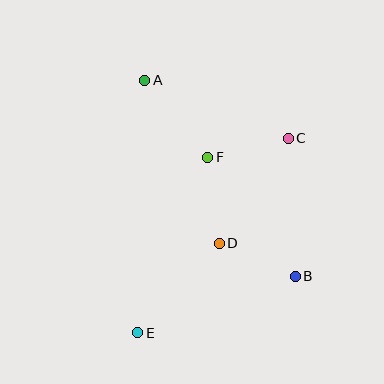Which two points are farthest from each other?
Points A and E are farthest from each other.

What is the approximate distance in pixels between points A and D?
The distance between A and D is approximately 179 pixels.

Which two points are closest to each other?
Points C and F are closest to each other.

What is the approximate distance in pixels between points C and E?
The distance between C and E is approximately 246 pixels.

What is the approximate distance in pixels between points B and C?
The distance between B and C is approximately 138 pixels.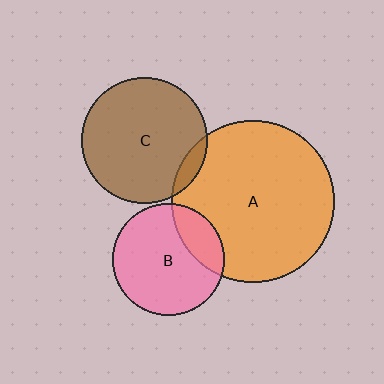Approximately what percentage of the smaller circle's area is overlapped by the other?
Approximately 20%.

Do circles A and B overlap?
Yes.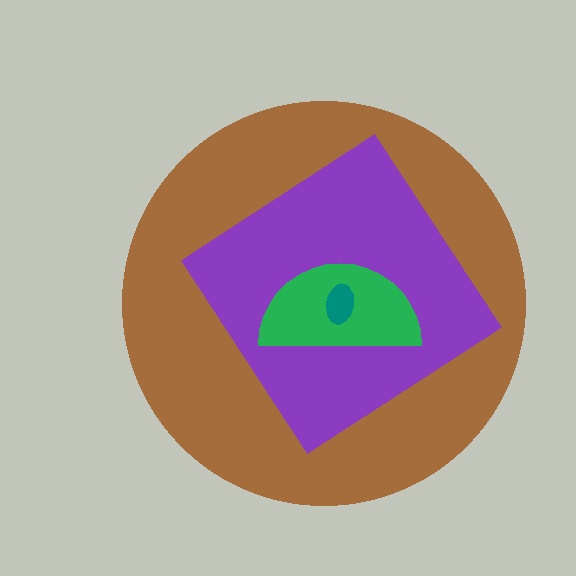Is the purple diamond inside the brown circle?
Yes.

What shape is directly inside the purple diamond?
The green semicircle.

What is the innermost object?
The teal ellipse.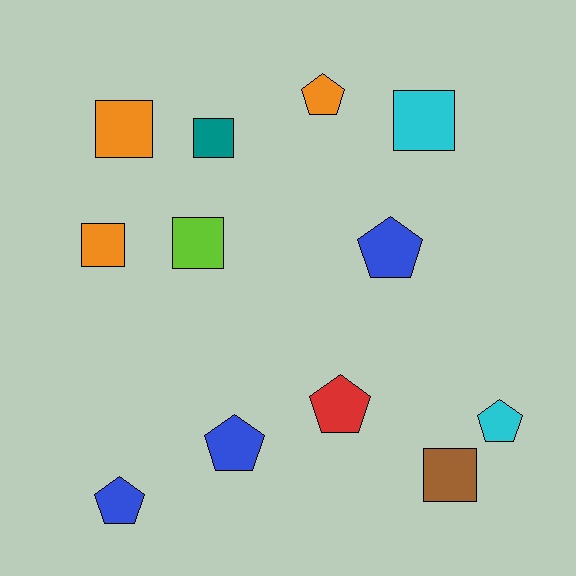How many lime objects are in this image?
There is 1 lime object.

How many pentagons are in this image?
There are 6 pentagons.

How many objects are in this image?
There are 12 objects.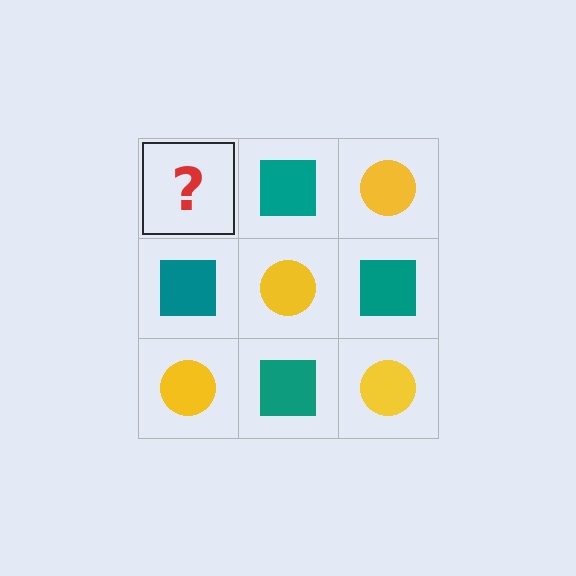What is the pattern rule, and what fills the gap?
The rule is that it alternates yellow circle and teal square in a checkerboard pattern. The gap should be filled with a yellow circle.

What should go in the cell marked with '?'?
The missing cell should contain a yellow circle.